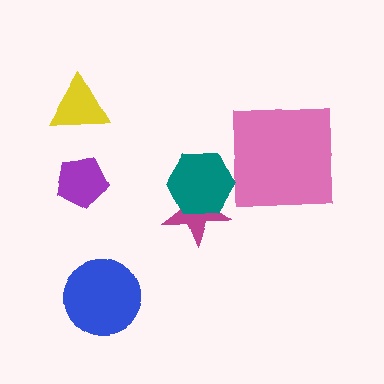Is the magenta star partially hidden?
Yes, it is partially covered by another shape.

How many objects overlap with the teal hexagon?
1 object overlaps with the teal hexagon.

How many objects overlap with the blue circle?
0 objects overlap with the blue circle.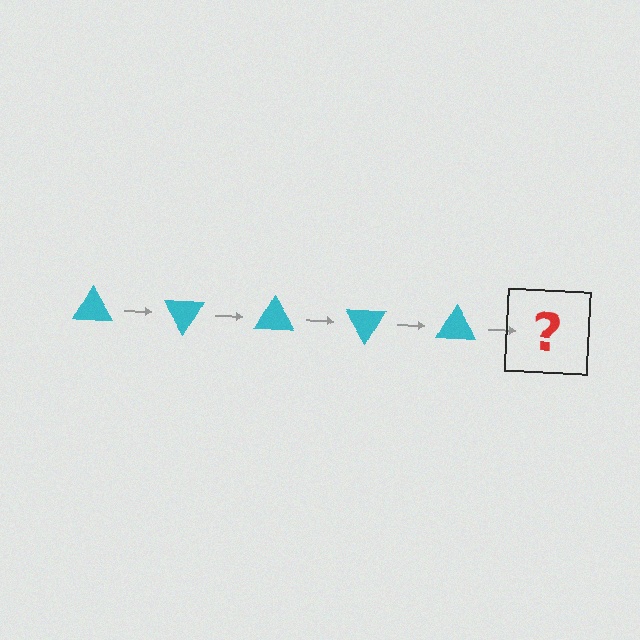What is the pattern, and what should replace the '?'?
The pattern is that the triangle rotates 60 degrees each step. The '?' should be a cyan triangle rotated 300 degrees.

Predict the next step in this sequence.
The next step is a cyan triangle rotated 300 degrees.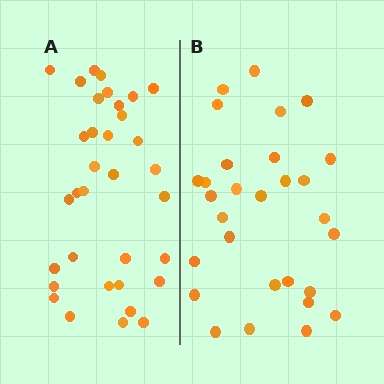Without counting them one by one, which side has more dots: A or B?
Region A (the left region) has more dots.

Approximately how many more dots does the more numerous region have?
Region A has about 5 more dots than region B.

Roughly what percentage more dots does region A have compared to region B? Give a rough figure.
About 15% more.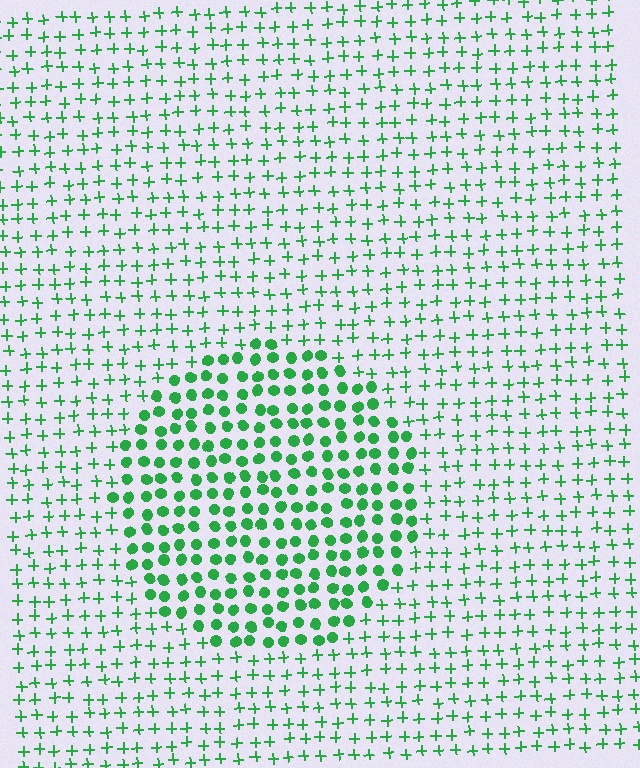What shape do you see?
I see a circle.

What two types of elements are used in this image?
The image uses circles inside the circle region and plus signs outside it.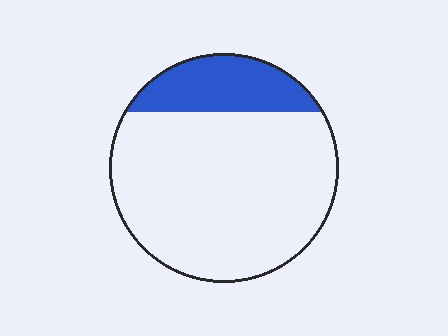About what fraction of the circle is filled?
About one fifth (1/5).